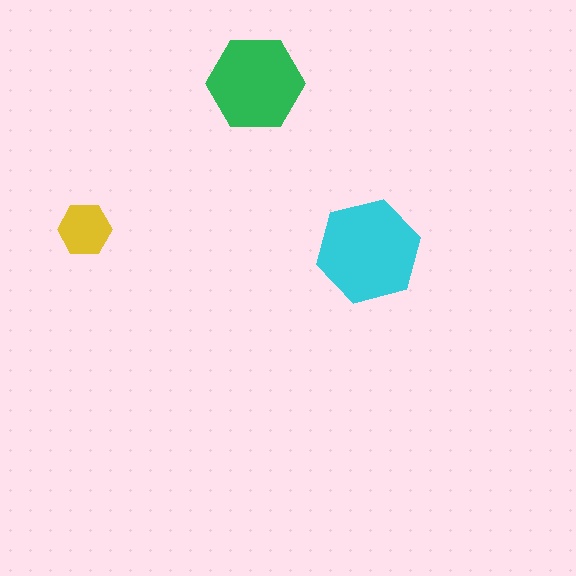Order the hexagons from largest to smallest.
the cyan one, the green one, the yellow one.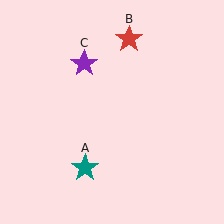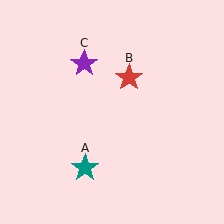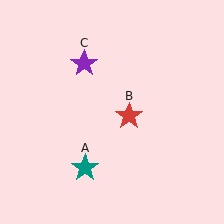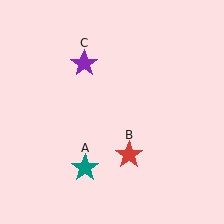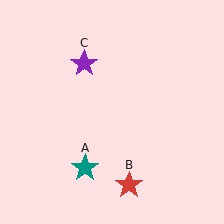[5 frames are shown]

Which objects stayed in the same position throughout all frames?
Teal star (object A) and purple star (object C) remained stationary.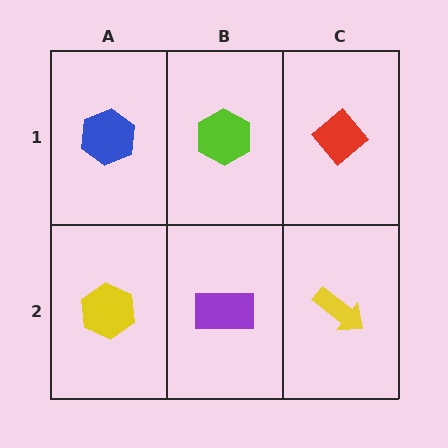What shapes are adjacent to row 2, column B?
A lime hexagon (row 1, column B), a yellow hexagon (row 2, column A), a yellow arrow (row 2, column C).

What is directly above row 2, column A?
A blue hexagon.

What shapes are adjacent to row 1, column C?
A yellow arrow (row 2, column C), a lime hexagon (row 1, column B).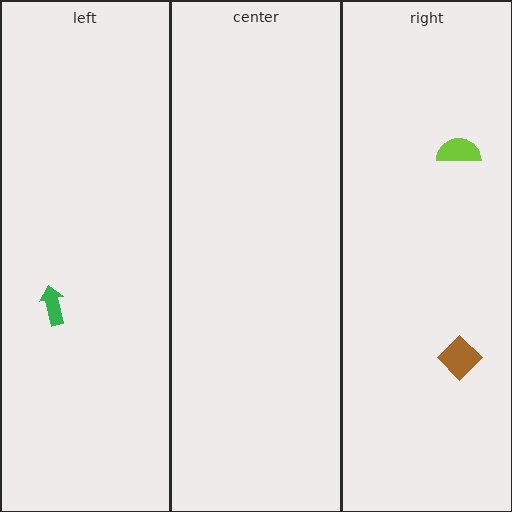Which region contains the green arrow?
The left region.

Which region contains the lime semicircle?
The right region.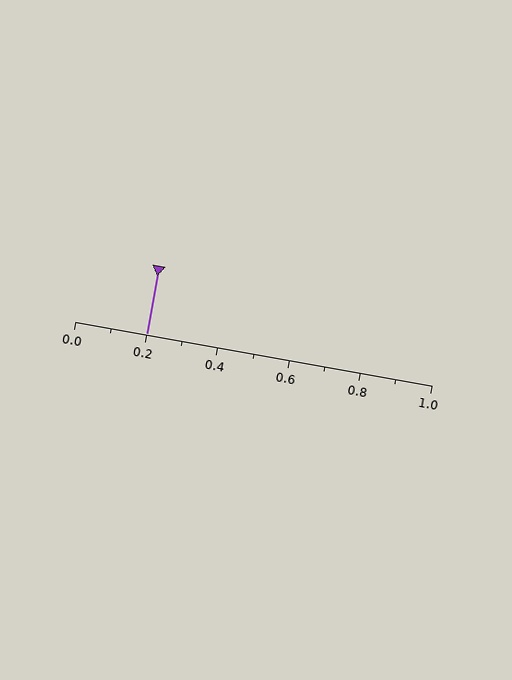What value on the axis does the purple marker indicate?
The marker indicates approximately 0.2.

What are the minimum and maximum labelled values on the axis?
The axis runs from 0.0 to 1.0.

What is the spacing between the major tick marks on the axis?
The major ticks are spaced 0.2 apart.